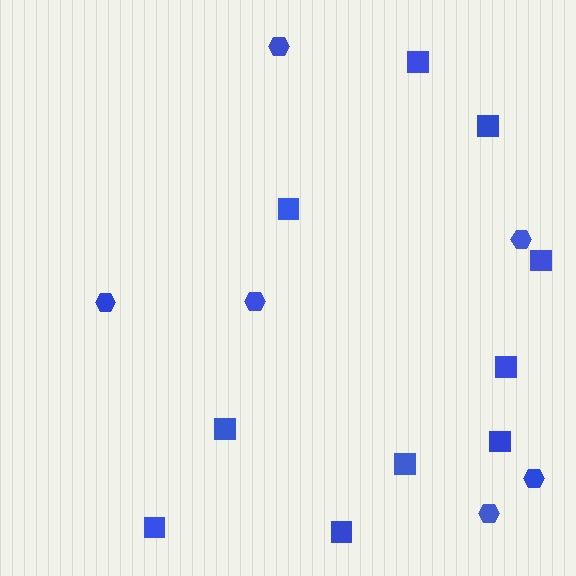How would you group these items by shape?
There are 2 groups: one group of hexagons (6) and one group of squares (10).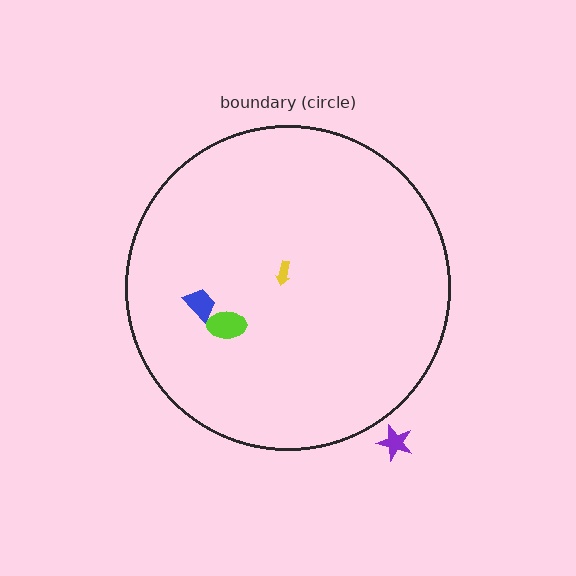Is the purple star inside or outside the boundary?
Outside.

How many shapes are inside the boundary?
3 inside, 1 outside.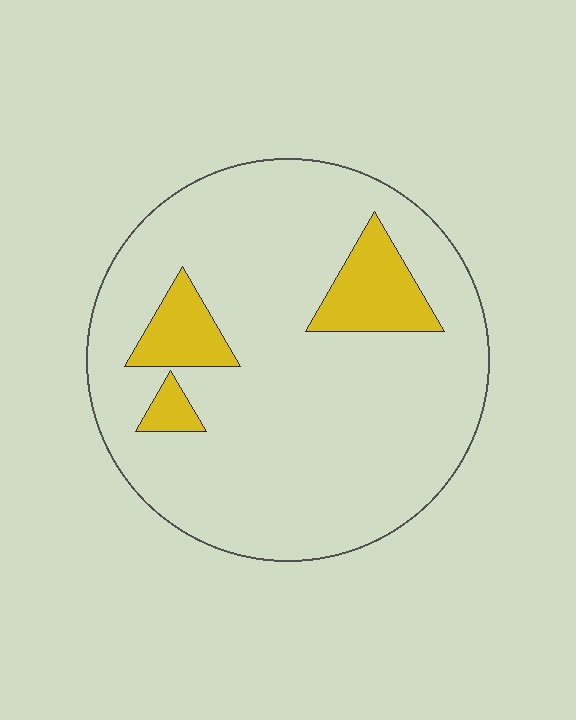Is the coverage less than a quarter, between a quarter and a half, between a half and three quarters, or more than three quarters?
Less than a quarter.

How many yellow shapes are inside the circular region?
3.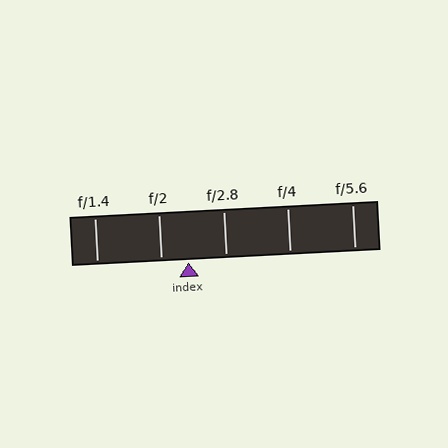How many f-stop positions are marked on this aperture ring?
There are 5 f-stop positions marked.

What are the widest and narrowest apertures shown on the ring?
The widest aperture shown is f/1.4 and the narrowest is f/5.6.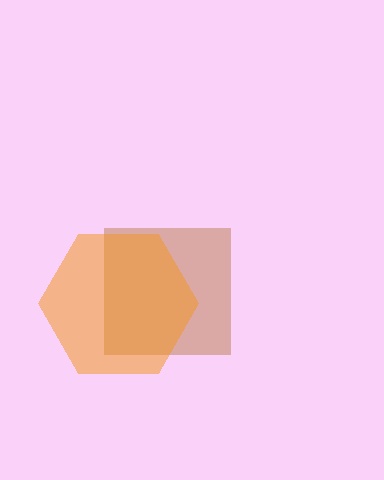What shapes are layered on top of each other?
The layered shapes are: a brown square, an orange hexagon.